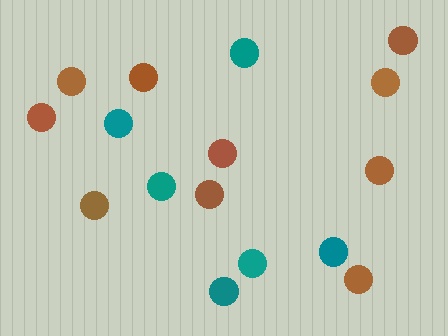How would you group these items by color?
There are 2 groups: one group of brown circles (10) and one group of teal circles (6).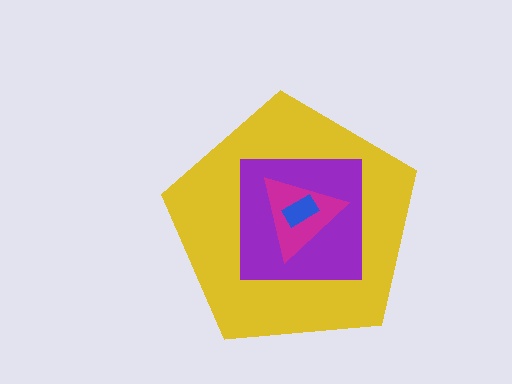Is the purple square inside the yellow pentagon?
Yes.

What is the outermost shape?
The yellow pentagon.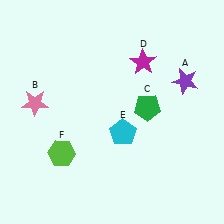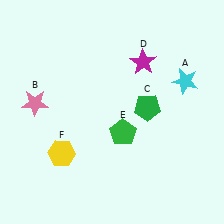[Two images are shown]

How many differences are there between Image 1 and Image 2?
There are 3 differences between the two images.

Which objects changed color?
A changed from purple to cyan. E changed from cyan to green. F changed from lime to yellow.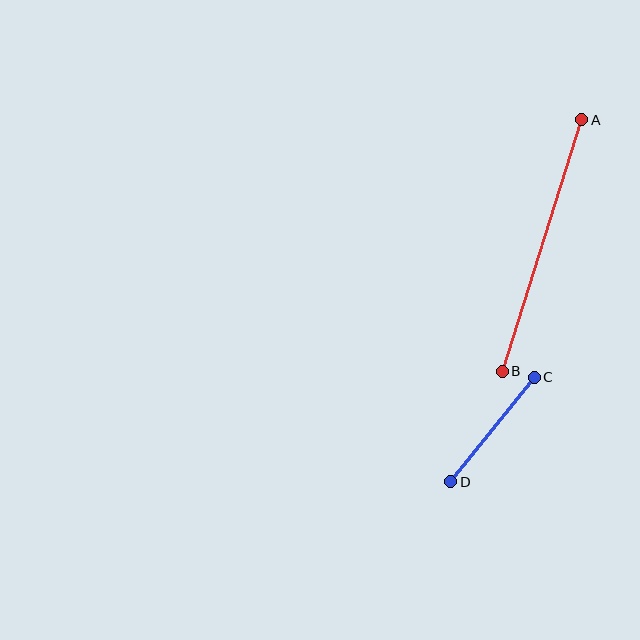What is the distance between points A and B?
The distance is approximately 264 pixels.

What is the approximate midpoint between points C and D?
The midpoint is at approximately (493, 430) pixels.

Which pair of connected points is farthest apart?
Points A and B are farthest apart.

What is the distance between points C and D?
The distance is approximately 134 pixels.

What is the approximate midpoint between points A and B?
The midpoint is at approximately (542, 245) pixels.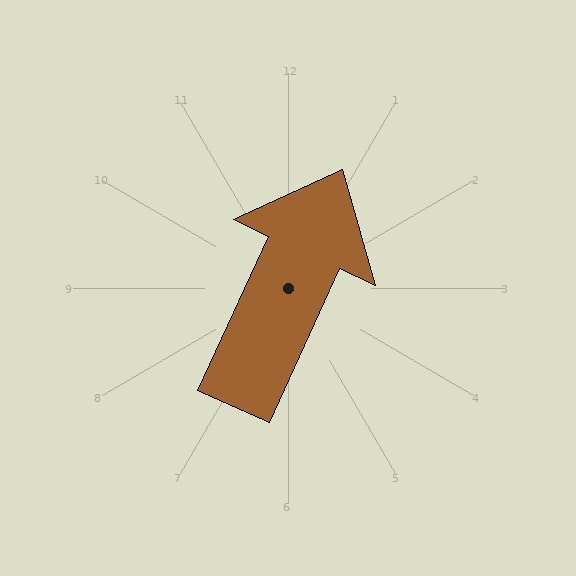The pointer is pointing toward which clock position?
Roughly 1 o'clock.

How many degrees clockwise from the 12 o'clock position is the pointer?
Approximately 25 degrees.